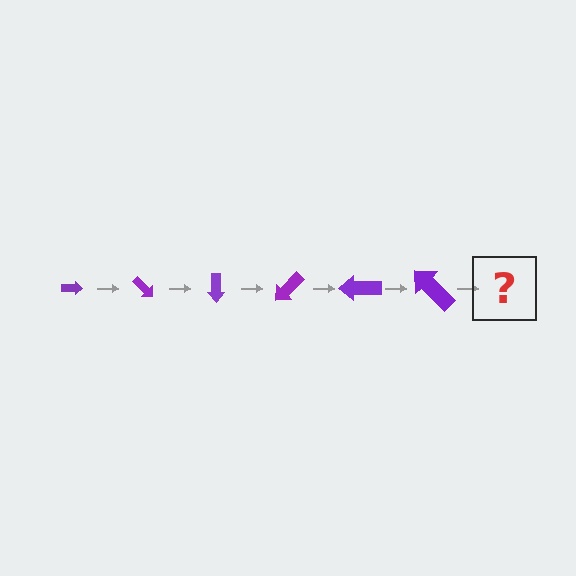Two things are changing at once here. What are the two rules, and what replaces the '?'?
The two rules are that the arrow grows larger each step and it rotates 45 degrees each step. The '?' should be an arrow, larger than the previous one and rotated 270 degrees from the start.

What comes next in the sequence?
The next element should be an arrow, larger than the previous one and rotated 270 degrees from the start.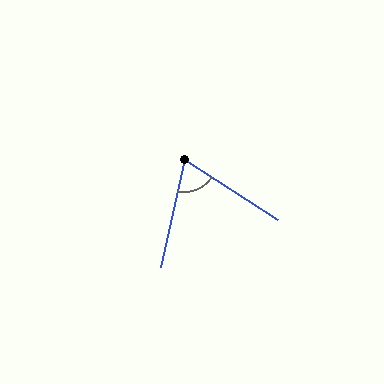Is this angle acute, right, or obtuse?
It is acute.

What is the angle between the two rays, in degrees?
Approximately 70 degrees.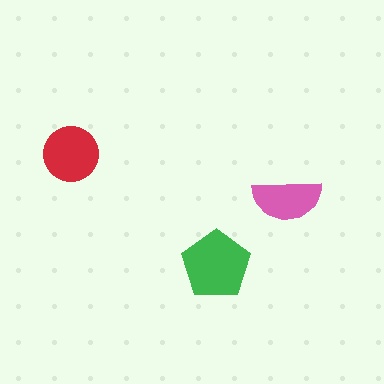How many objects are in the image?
There are 3 objects in the image.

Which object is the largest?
The green pentagon.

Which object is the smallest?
The pink semicircle.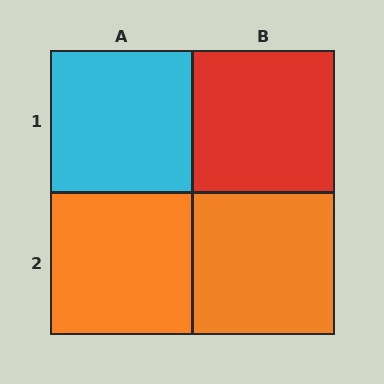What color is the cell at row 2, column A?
Orange.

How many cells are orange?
2 cells are orange.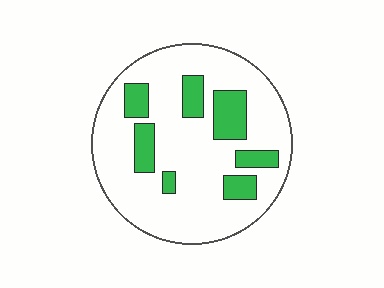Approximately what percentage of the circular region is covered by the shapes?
Approximately 20%.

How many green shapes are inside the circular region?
7.